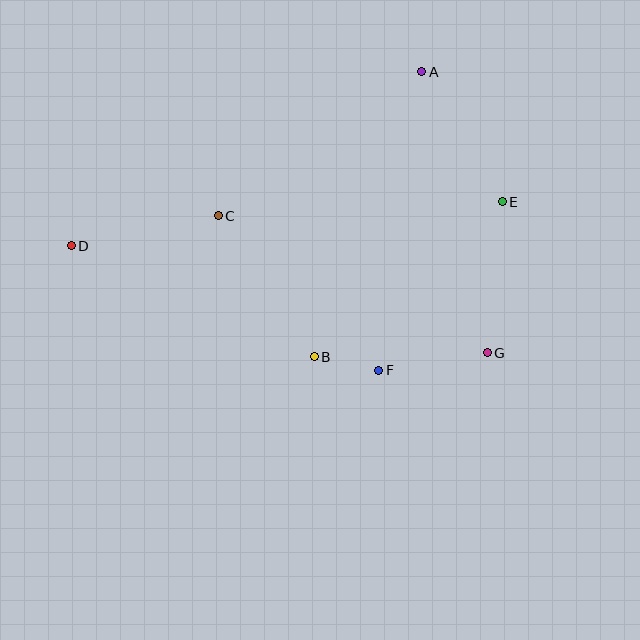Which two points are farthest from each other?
Points D and E are farthest from each other.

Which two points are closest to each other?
Points B and F are closest to each other.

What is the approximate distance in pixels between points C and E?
The distance between C and E is approximately 284 pixels.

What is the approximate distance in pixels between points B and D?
The distance between B and D is approximately 267 pixels.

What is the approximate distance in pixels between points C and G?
The distance between C and G is approximately 301 pixels.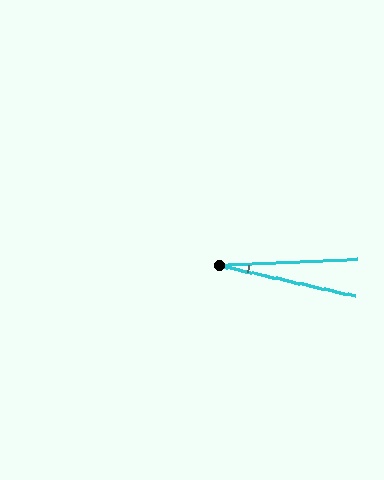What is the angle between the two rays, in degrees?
Approximately 16 degrees.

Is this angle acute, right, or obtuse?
It is acute.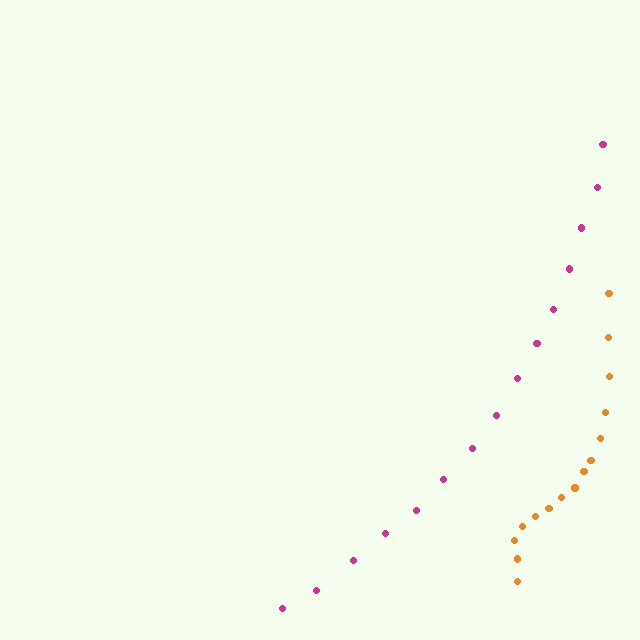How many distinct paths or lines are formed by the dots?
There are 2 distinct paths.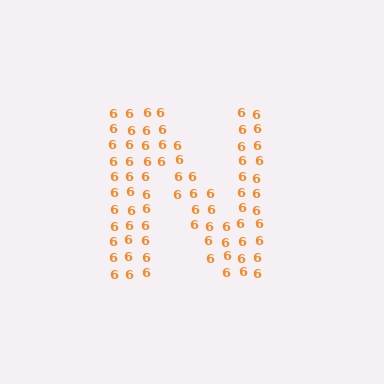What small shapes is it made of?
It is made of small digit 6's.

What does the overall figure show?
The overall figure shows the letter N.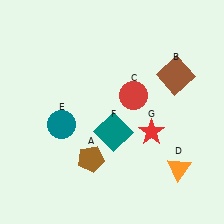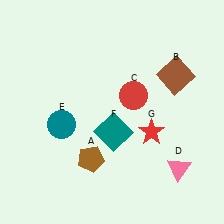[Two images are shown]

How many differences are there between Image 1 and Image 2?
There is 1 difference between the two images.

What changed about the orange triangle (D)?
In Image 1, D is orange. In Image 2, it changed to pink.